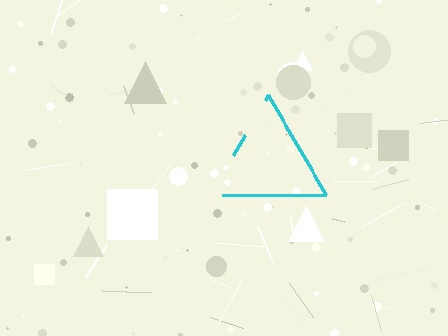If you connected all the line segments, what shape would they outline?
They would outline a triangle.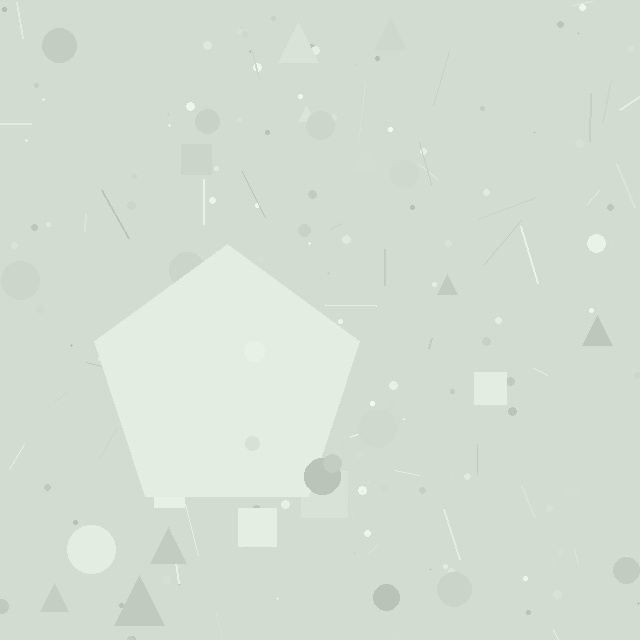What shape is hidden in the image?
A pentagon is hidden in the image.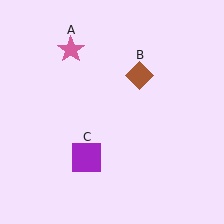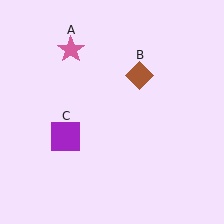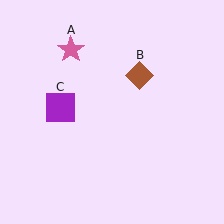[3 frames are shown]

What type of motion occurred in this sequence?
The purple square (object C) rotated clockwise around the center of the scene.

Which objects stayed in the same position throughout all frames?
Pink star (object A) and brown diamond (object B) remained stationary.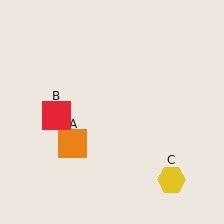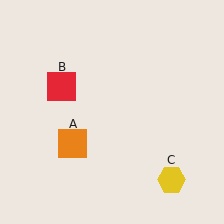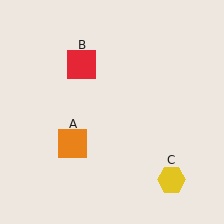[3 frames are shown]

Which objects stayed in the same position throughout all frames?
Orange square (object A) and yellow hexagon (object C) remained stationary.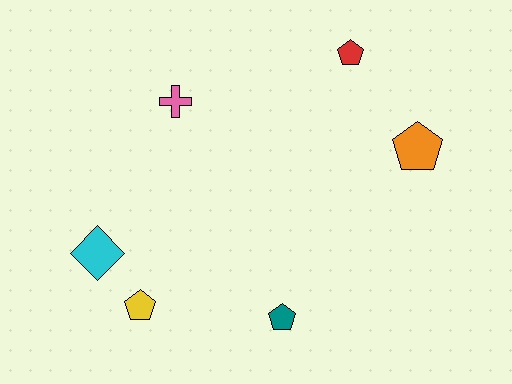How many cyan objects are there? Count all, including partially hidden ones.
There is 1 cyan object.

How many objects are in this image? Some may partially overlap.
There are 6 objects.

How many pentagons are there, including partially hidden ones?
There are 4 pentagons.